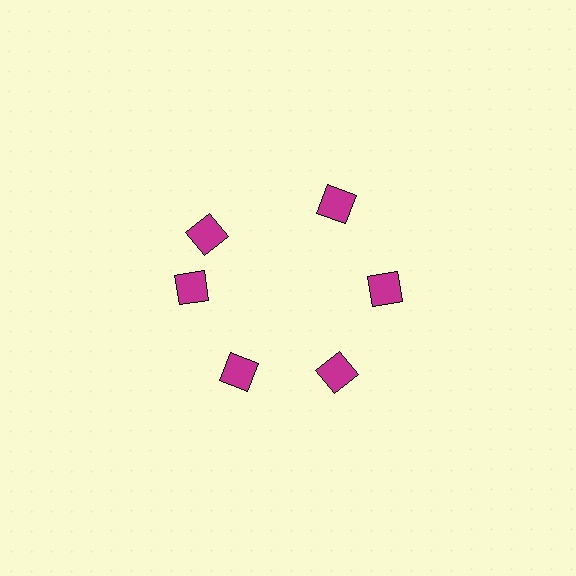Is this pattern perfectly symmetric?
No. The 6 magenta diamonds are arranged in a ring, but one element near the 11 o'clock position is rotated out of alignment along the ring, breaking the 6-fold rotational symmetry.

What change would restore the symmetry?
The symmetry would be restored by rotating it back into even spacing with its neighbors so that all 6 diamonds sit at equal angles and equal distance from the center.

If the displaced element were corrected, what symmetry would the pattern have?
It would have 6-fold rotational symmetry — the pattern would map onto itself every 60 degrees.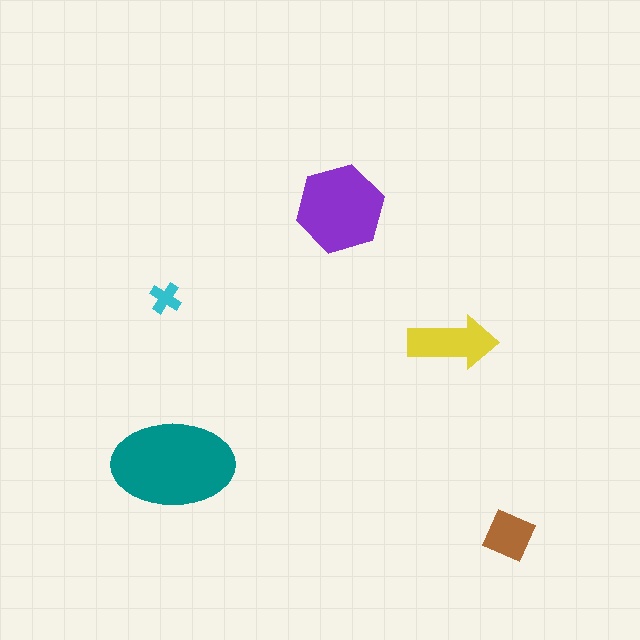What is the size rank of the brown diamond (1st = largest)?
4th.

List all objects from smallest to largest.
The cyan cross, the brown diamond, the yellow arrow, the purple hexagon, the teal ellipse.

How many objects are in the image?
There are 5 objects in the image.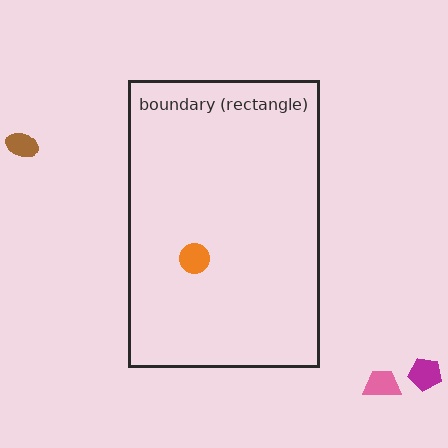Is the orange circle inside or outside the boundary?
Inside.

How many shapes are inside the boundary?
1 inside, 3 outside.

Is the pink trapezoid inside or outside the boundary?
Outside.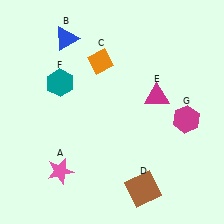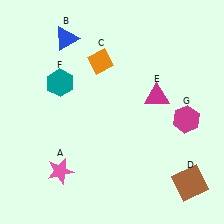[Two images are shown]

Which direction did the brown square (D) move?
The brown square (D) moved right.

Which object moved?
The brown square (D) moved right.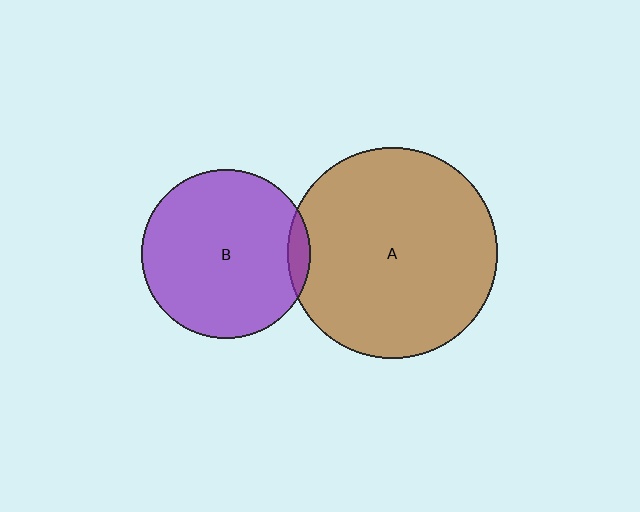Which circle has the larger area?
Circle A (brown).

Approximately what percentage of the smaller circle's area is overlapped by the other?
Approximately 5%.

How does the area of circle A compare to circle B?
Approximately 1.5 times.